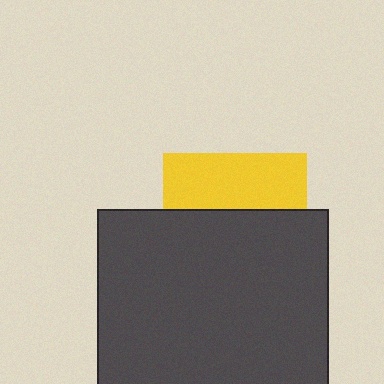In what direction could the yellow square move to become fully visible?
The yellow square could move up. That would shift it out from behind the dark gray square entirely.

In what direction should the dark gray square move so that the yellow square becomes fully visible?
The dark gray square should move down. That is the shortest direction to clear the overlap and leave the yellow square fully visible.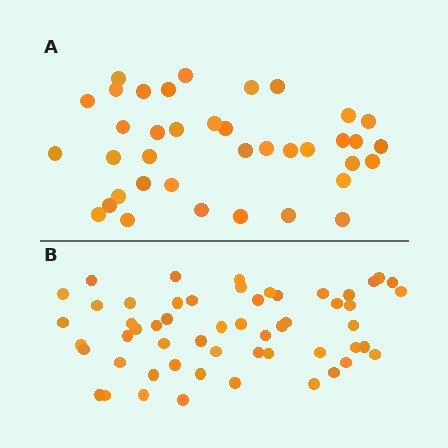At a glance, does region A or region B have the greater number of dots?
Region B (the bottom region) has more dots.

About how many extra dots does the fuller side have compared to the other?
Region B has approximately 15 more dots than region A.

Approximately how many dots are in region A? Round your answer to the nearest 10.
About 40 dots. (The exact count is 38, which rounds to 40.)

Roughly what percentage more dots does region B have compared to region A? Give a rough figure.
About 45% more.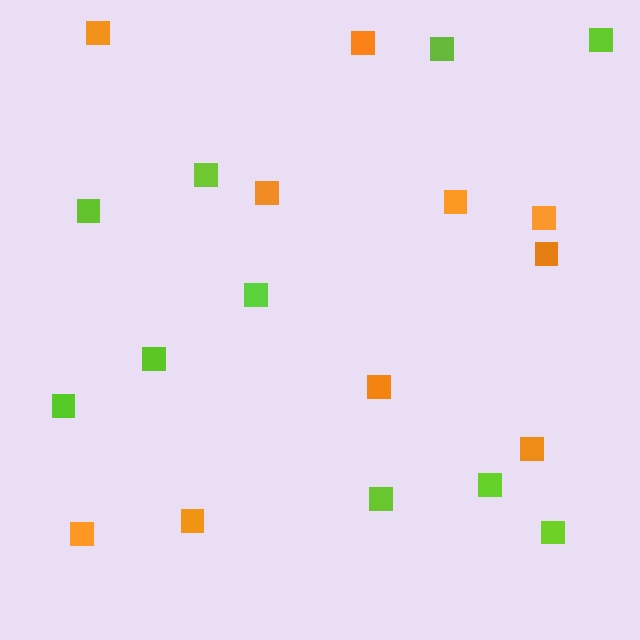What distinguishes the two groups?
There are 2 groups: one group of orange squares (10) and one group of lime squares (10).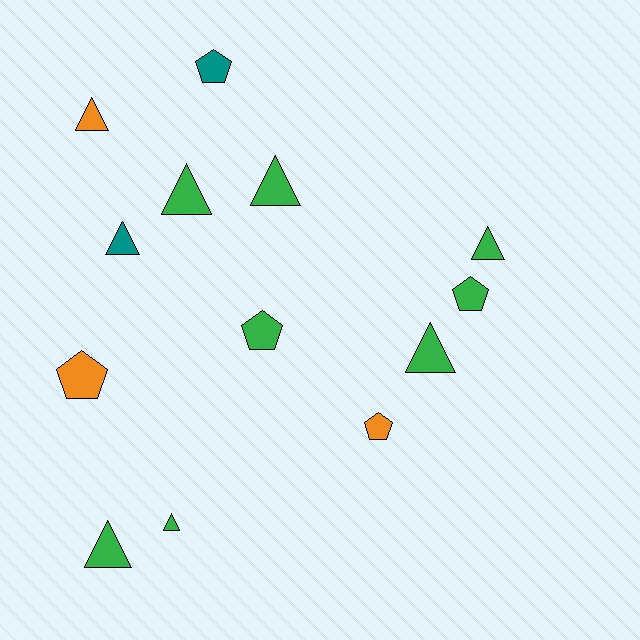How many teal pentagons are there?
There is 1 teal pentagon.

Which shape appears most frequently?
Triangle, with 8 objects.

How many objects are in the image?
There are 13 objects.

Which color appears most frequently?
Green, with 8 objects.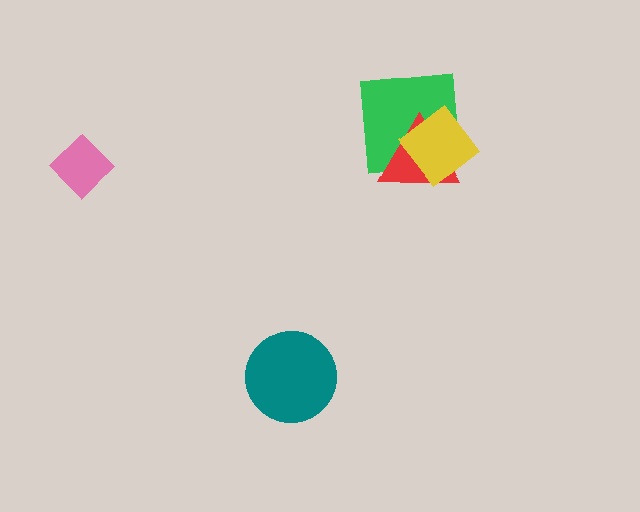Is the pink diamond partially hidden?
No, no other shape covers it.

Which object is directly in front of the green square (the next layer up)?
The red triangle is directly in front of the green square.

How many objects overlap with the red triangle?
2 objects overlap with the red triangle.